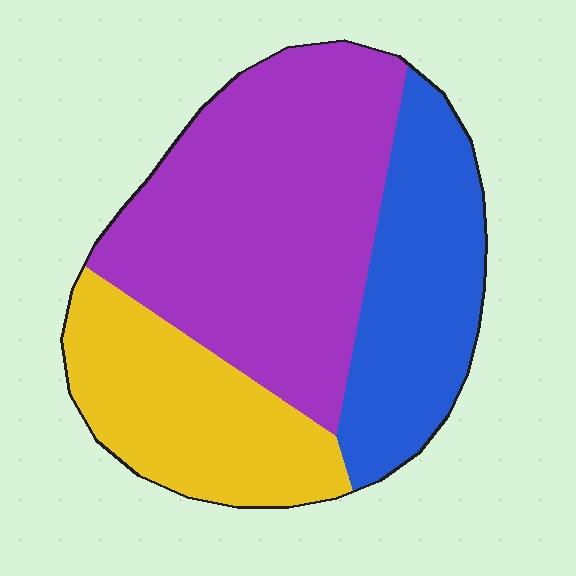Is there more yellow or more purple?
Purple.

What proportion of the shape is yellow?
Yellow takes up about one quarter (1/4) of the shape.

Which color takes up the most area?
Purple, at roughly 50%.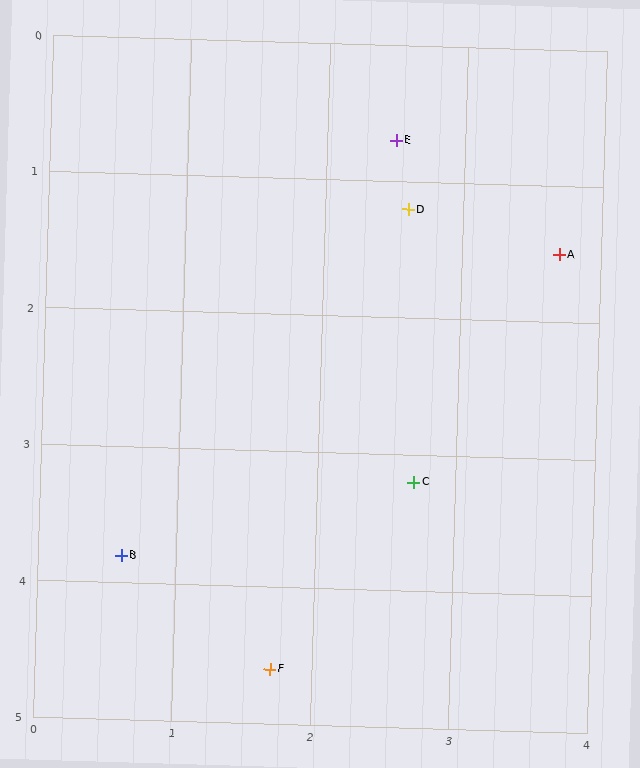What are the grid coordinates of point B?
Point B is at approximately (0.6, 3.8).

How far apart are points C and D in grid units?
Points C and D are about 2.0 grid units apart.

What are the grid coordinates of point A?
Point A is at approximately (3.7, 1.5).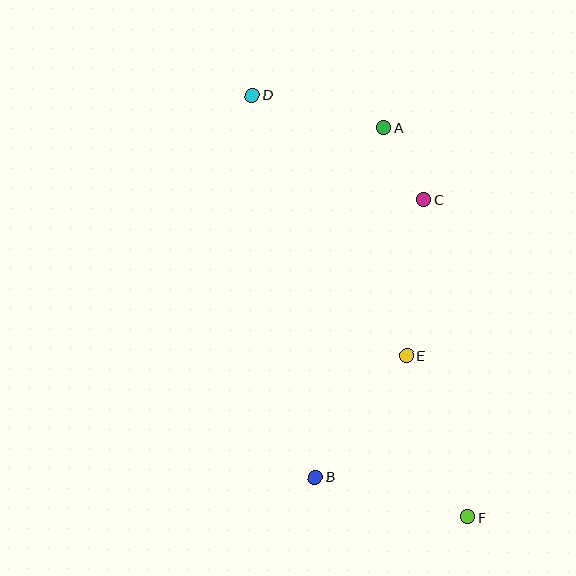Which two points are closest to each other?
Points A and C are closest to each other.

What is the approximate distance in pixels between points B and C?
The distance between B and C is approximately 298 pixels.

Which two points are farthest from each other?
Points D and F are farthest from each other.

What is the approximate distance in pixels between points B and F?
The distance between B and F is approximately 158 pixels.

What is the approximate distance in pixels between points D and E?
The distance between D and E is approximately 303 pixels.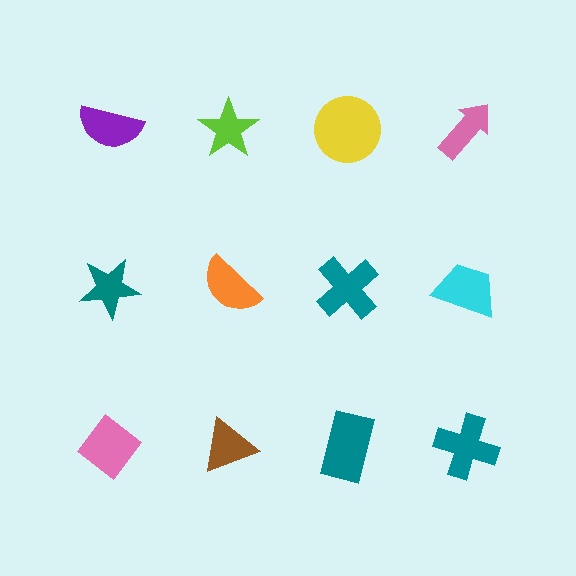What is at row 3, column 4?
A teal cross.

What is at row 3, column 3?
A teal rectangle.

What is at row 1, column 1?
A purple semicircle.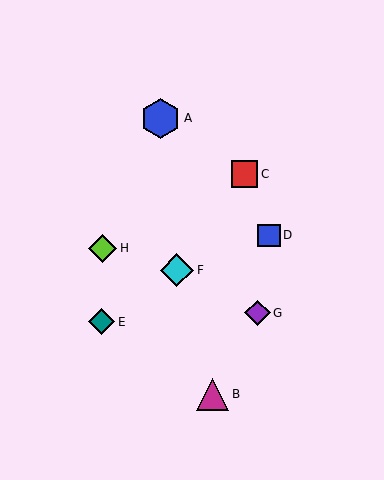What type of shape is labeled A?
Shape A is a blue hexagon.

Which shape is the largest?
The blue hexagon (labeled A) is the largest.